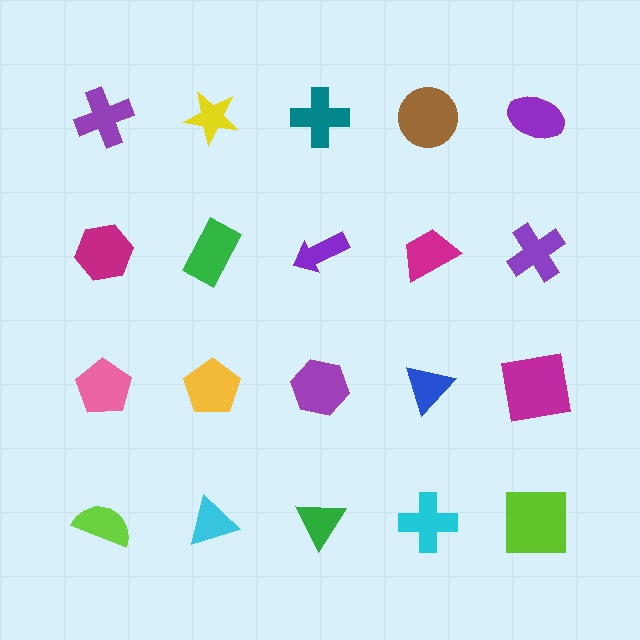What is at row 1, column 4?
A brown circle.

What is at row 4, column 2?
A cyan triangle.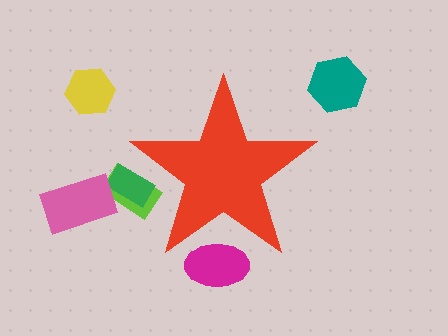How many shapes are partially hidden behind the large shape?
3 shapes are partially hidden.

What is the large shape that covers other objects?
A red star.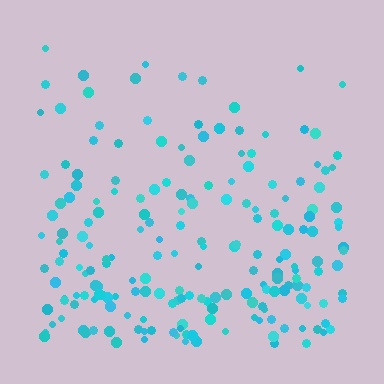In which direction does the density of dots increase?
From top to bottom, with the bottom side densest.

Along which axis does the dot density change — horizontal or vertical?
Vertical.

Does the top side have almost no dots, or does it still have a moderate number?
Still a moderate number, just noticeably fewer than the bottom.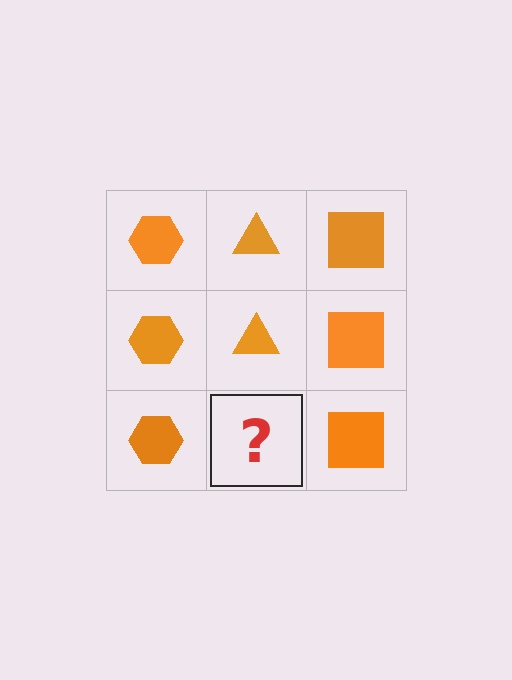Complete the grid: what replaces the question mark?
The question mark should be replaced with an orange triangle.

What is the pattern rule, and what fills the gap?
The rule is that each column has a consistent shape. The gap should be filled with an orange triangle.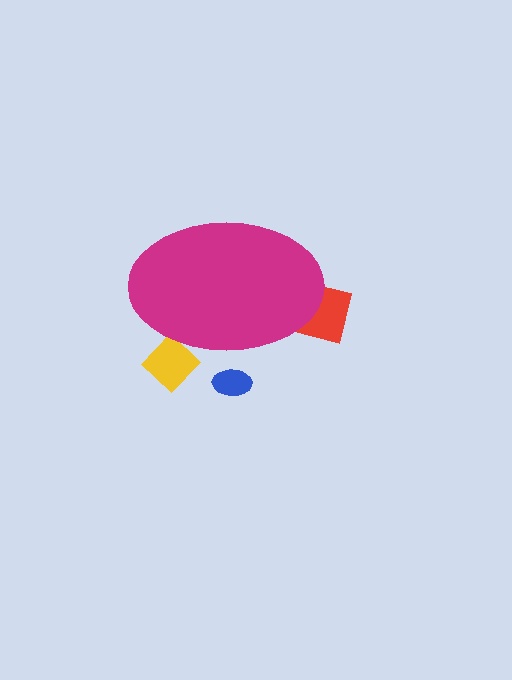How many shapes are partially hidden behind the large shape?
3 shapes are partially hidden.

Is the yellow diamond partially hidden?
Yes, the yellow diamond is partially hidden behind the magenta ellipse.